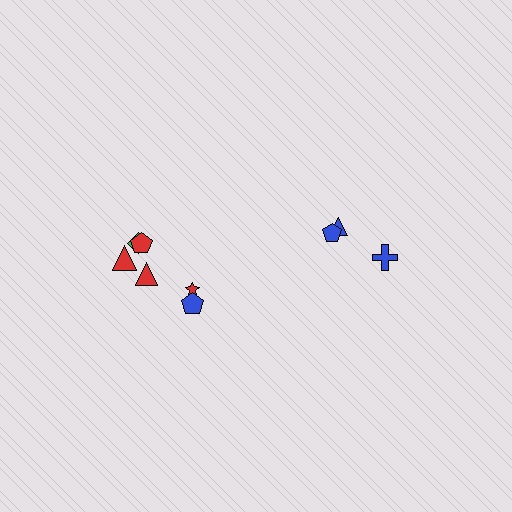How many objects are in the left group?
There are 6 objects.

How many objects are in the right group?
There are 3 objects.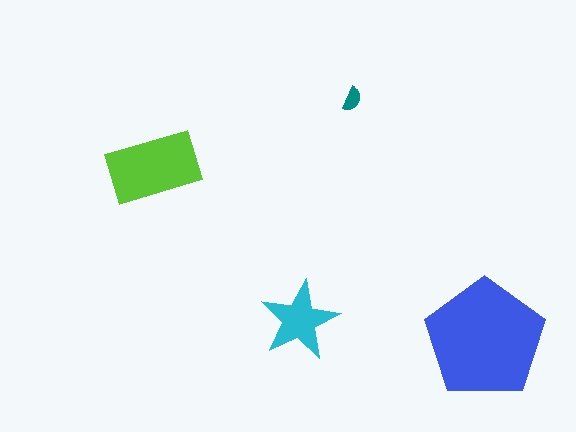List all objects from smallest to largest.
The teal semicircle, the cyan star, the lime rectangle, the blue pentagon.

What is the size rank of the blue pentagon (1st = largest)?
1st.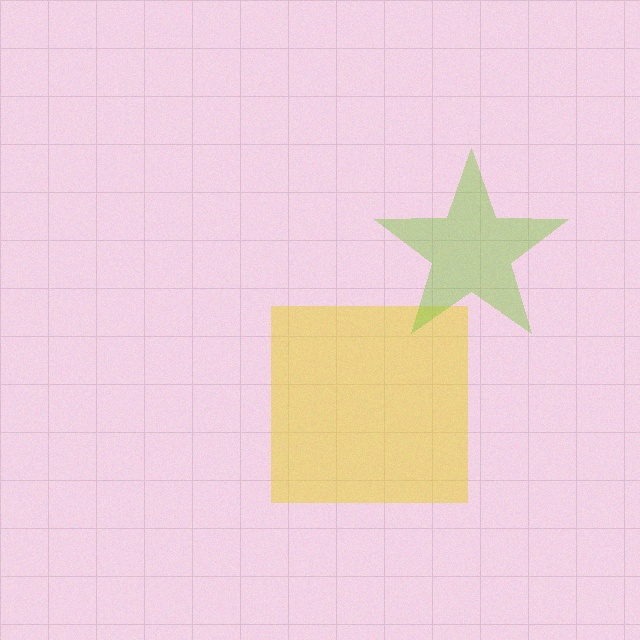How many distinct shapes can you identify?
There are 2 distinct shapes: a yellow square, a lime star.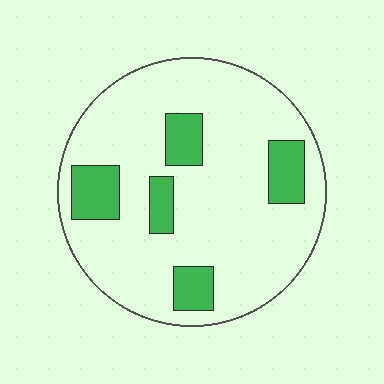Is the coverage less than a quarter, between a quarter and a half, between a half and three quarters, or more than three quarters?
Less than a quarter.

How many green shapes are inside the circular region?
5.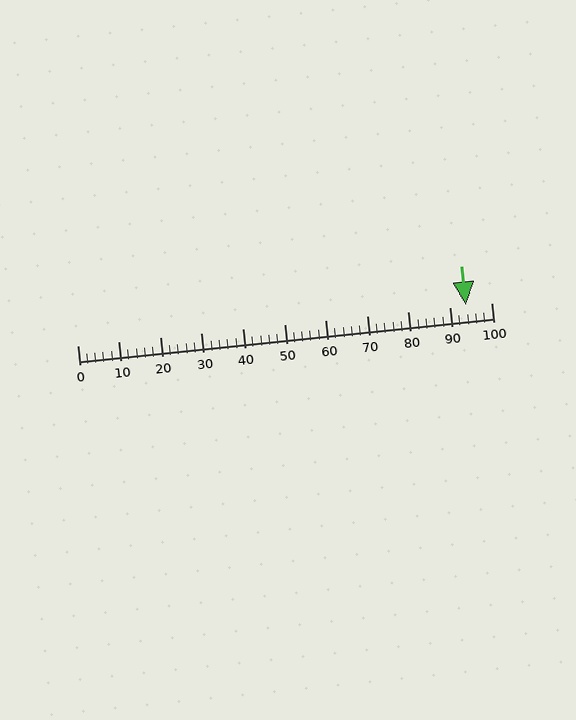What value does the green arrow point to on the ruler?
The green arrow points to approximately 94.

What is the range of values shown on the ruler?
The ruler shows values from 0 to 100.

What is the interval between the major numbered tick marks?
The major tick marks are spaced 10 units apart.